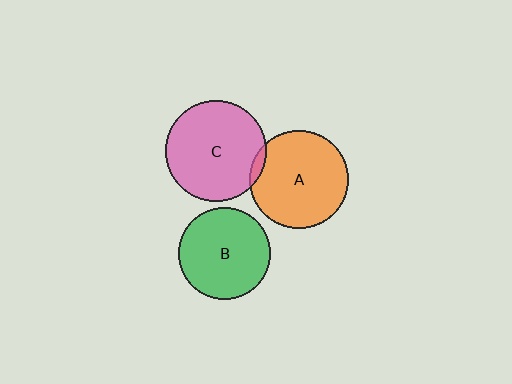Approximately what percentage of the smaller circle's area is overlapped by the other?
Approximately 5%.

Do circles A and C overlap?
Yes.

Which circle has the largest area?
Circle C (pink).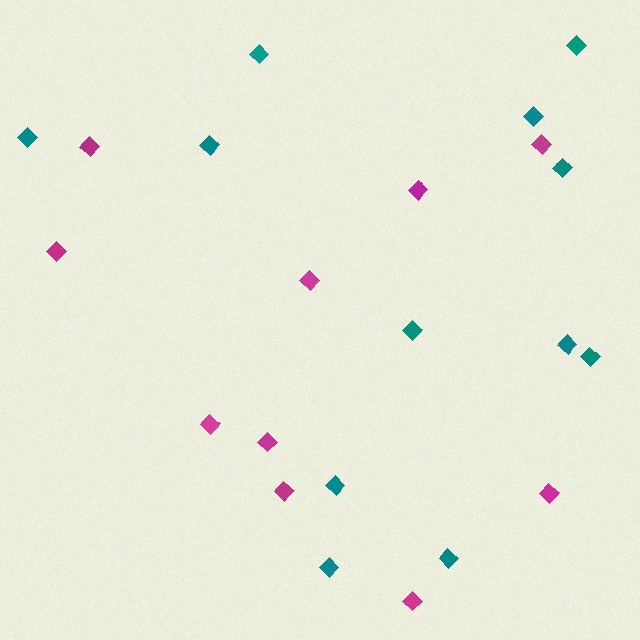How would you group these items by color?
There are 2 groups: one group of magenta diamonds (10) and one group of teal diamonds (12).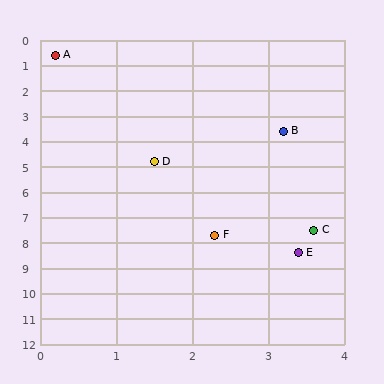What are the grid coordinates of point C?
Point C is at approximately (3.6, 7.5).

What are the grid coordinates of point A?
Point A is at approximately (0.2, 0.6).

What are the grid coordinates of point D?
Point D is at approximately (1.5, 4.8).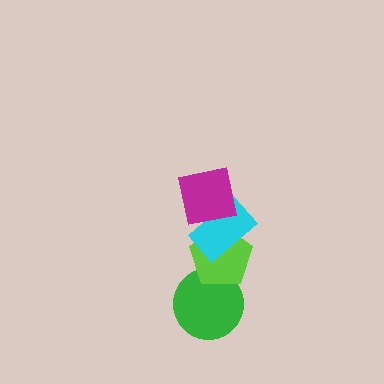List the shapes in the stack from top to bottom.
From top to bottom: the magenta square, the cyan rectangle, the lime pentagon, the green circle.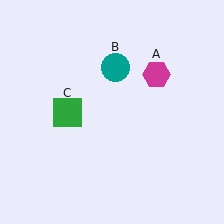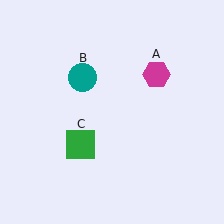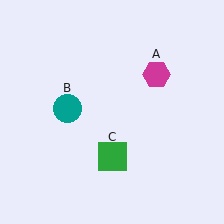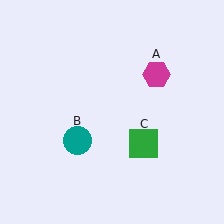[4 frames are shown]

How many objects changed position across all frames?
2 objects changed position: teal circle (object B), green square (object C).